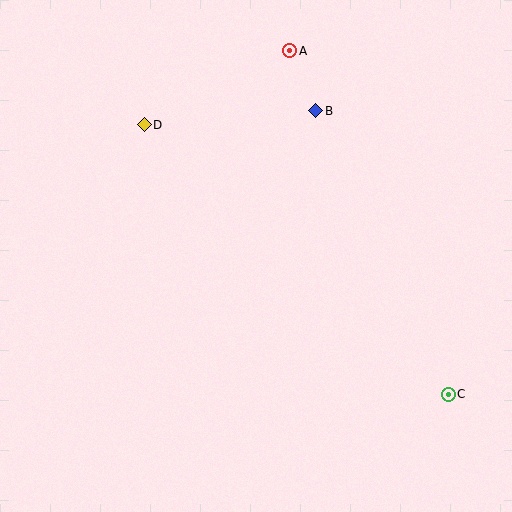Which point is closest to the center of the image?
Point B at (316, 111) is closest to the center.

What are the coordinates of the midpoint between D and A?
The midpoint between D and A is at (217, 88).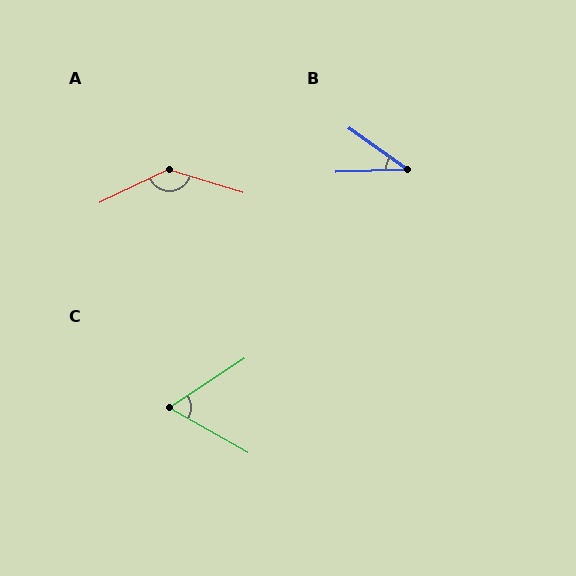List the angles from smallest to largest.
B (37°), C (63°), A (138°).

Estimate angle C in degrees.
Approximately 63 degrees.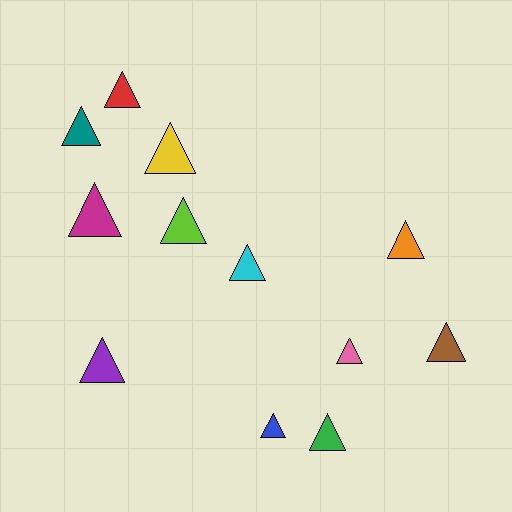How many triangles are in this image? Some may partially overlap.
There are 12 triangles.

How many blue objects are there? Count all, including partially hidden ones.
There is 1 blue object.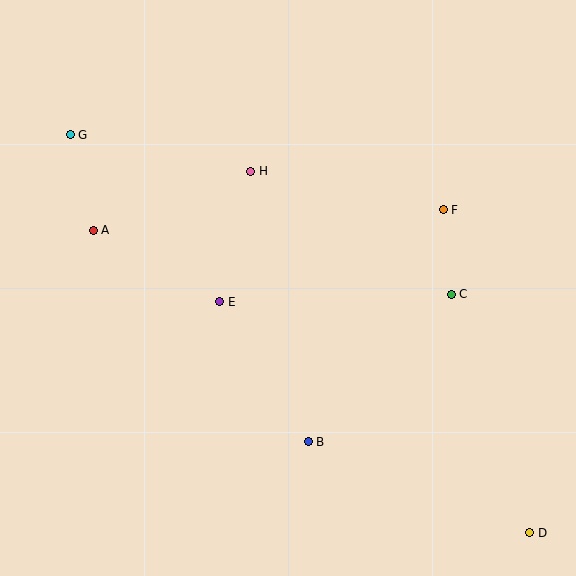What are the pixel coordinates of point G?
Point G is at (70, 135).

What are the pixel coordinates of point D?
Point D is at (530, 533).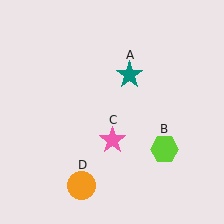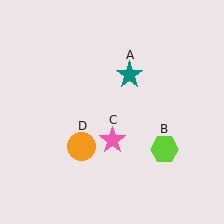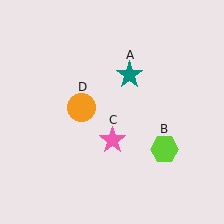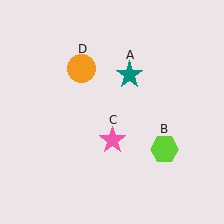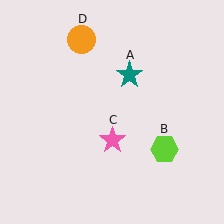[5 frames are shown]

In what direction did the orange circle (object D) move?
The orange circle (object D) moved up.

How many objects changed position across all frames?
1 object changed position: orange circle (object D).